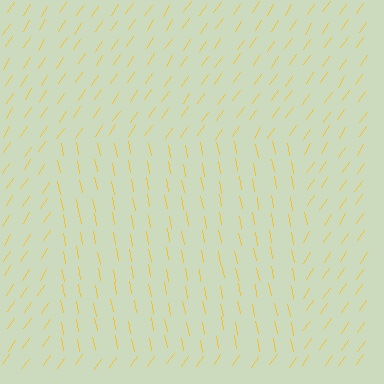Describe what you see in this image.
The image is filled with small yellow line segments. A rectangle region in the image has lines oriented differently from the surrounding lines, creating a visible texture boundary.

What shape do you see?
I see a rectangle.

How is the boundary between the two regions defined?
The boundary is defined purely by a change in line orientation (approximately 45 degrees difference). All lines are the same color and thickness.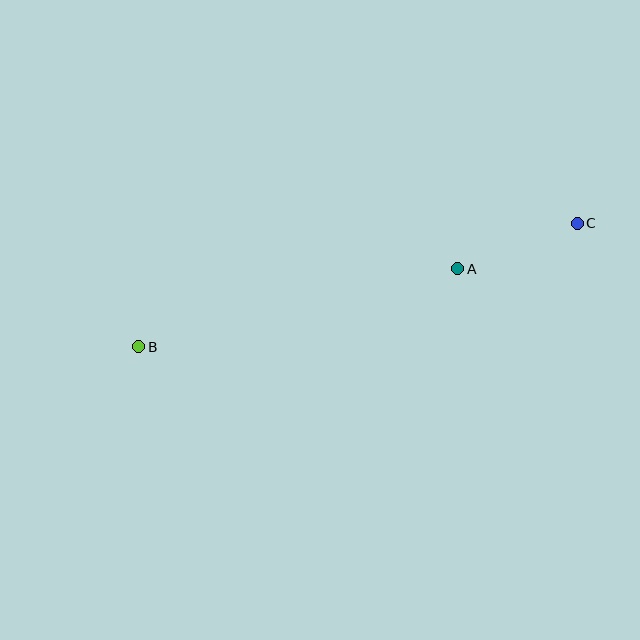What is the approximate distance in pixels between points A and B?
The distance between A and B is approximately 328 pixels.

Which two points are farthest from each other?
Points B and C are farthest from each other.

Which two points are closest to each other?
Points A and C are closest to each other.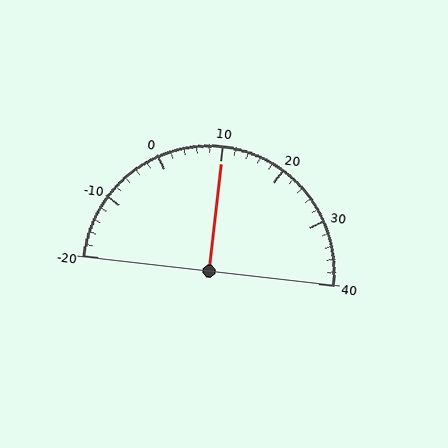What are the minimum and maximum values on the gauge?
The gauge ranges from -20 to 40.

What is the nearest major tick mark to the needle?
The nearest major tick mark is 10.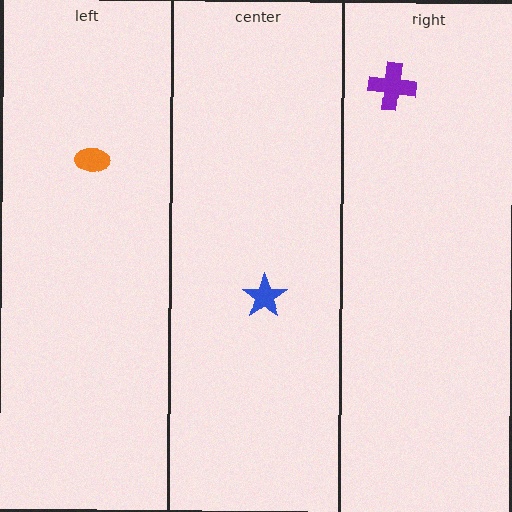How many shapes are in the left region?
1.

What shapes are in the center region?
The blue star.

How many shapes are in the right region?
1.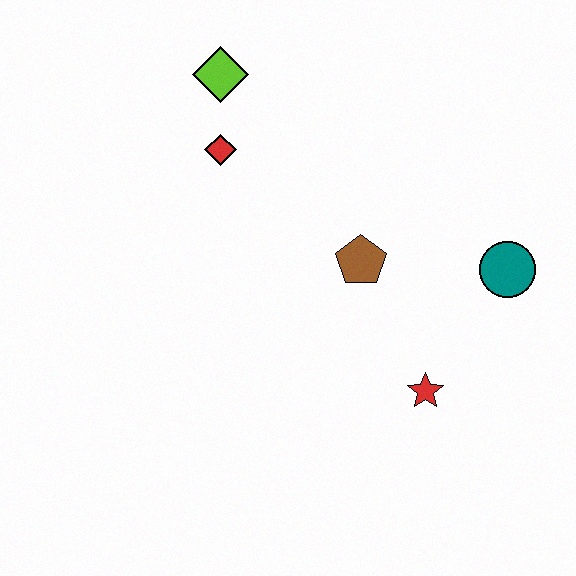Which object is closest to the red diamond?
The lime diamond is closest to the red diamond.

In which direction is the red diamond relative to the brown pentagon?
The red diamond is to the left of the brown pentagon.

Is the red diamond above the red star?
Yes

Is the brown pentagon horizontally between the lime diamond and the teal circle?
Yes